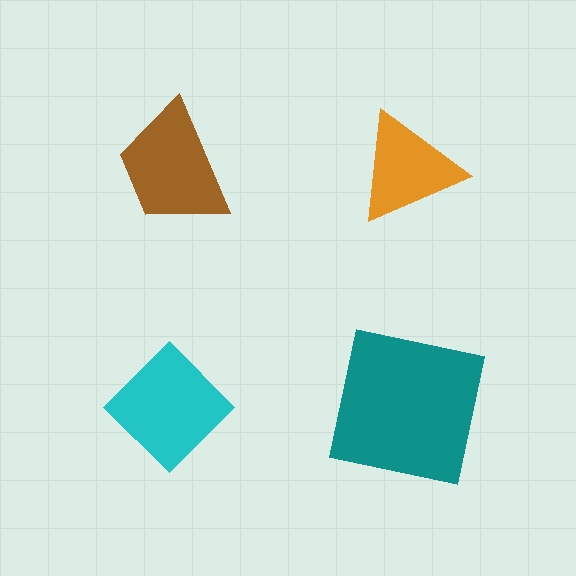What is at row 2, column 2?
A teal square.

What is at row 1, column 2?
An orange triangle.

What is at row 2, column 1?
A cyan diamond.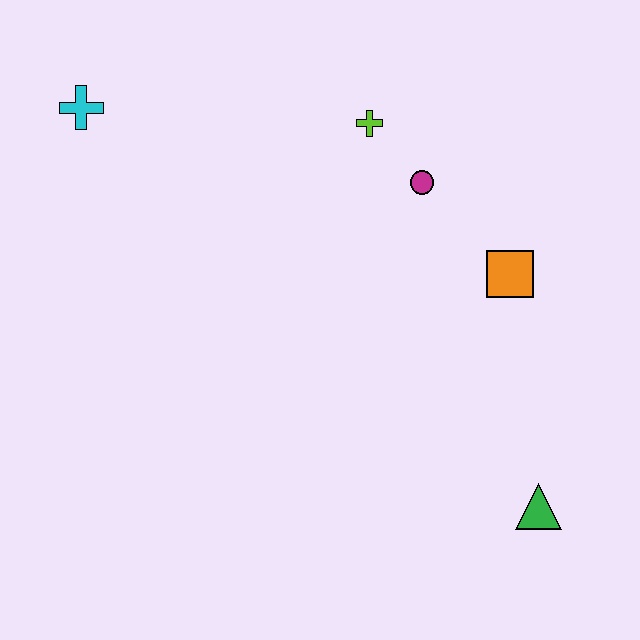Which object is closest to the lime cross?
The magenta circle is closest to the lime cross.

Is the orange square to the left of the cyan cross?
No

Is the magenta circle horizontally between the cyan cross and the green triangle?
Yes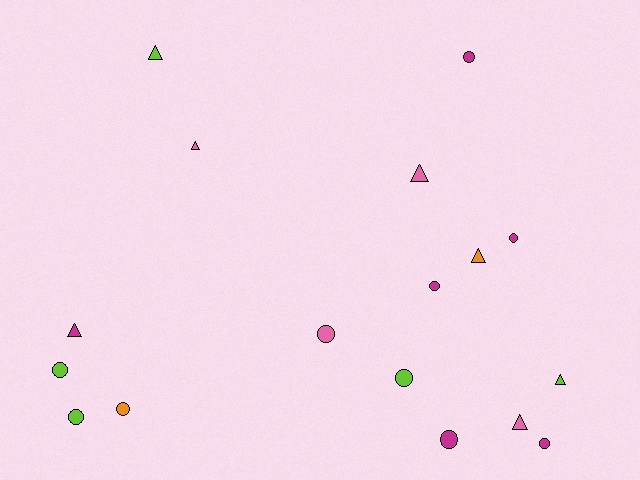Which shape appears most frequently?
Circle, with 10 objects.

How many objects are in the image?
There are 17 objects.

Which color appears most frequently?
Magenta, with 6 objects.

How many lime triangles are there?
There are 2 lime triangles.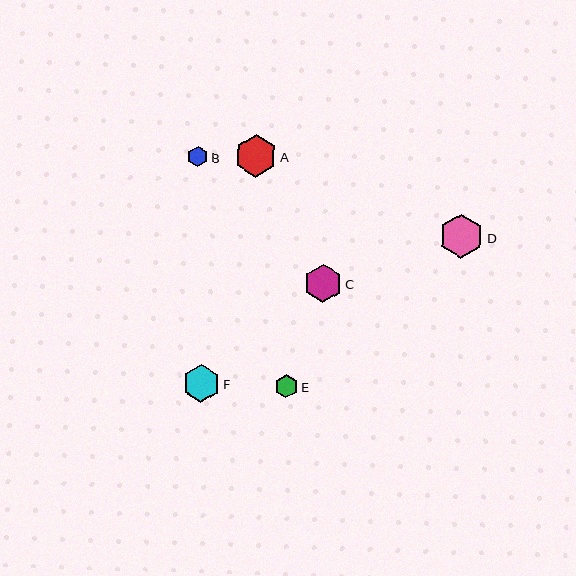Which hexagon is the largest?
Hexagon D is the largest with a size of approximately 44 pixels.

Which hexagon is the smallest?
Hexagon B is the smallest with a size of approximately 20 pixels.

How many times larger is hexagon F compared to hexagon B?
Hexagon F is approximately 1.9 times the size of hexagon B.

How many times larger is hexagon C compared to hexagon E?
Hexagon C is approximately 1.6 times the size of hexagon E.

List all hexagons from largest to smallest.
From largest to smallest: D, A, C, F, E, B.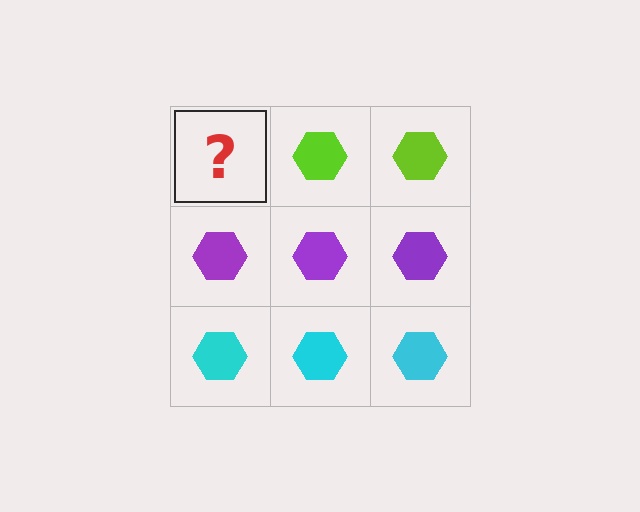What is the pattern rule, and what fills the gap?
The rule is that each row has a consistent color. The gap should be filled with a lime hexagon.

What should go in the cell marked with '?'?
The missing cell should contain a lime hexagon.